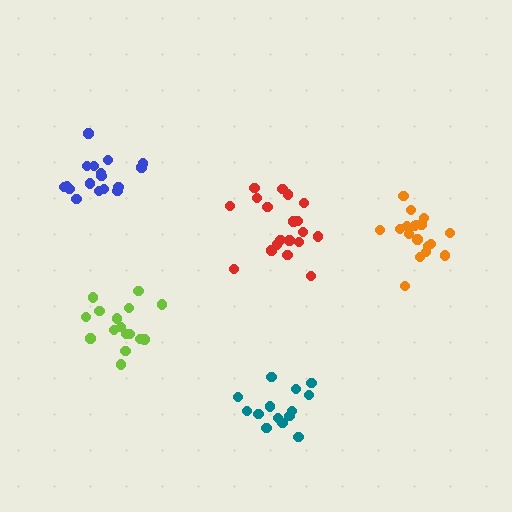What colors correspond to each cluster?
The clusters are colored: teal, blue, red, lime, orange.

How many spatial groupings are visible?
There are 5 spatial groupings.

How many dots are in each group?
Group 1: 14 dots, Group 2: 17 dots, Group 3: 19 dots, Group 4: 16 dots, Group 5: 18 dots (84 total).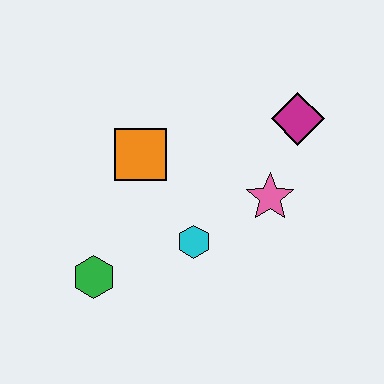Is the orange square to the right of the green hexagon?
Yes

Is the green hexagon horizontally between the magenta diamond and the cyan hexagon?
No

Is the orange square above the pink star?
Yes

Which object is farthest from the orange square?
The magenta diamond is farthest from the orange square.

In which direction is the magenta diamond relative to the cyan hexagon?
The magenta diamond is above the cyan hexagon.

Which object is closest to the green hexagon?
The cyan hexagon is closest to the green hexagon.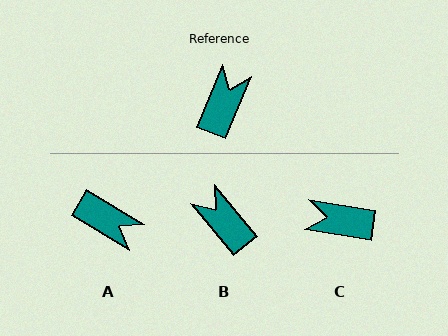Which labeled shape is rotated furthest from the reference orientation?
C, about 103 degrees away.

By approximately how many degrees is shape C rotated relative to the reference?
Approximately 103 degrees counter-clockwise.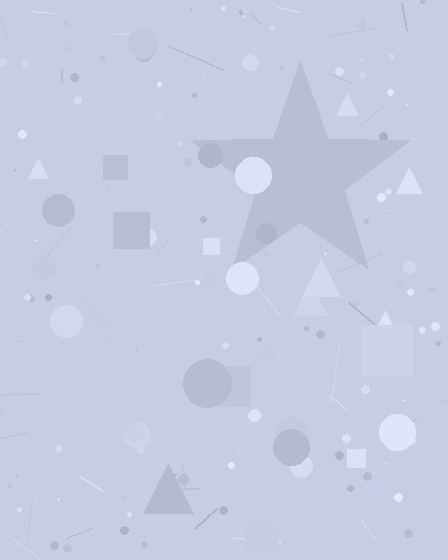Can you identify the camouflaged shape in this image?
The camouflaged shape is a star.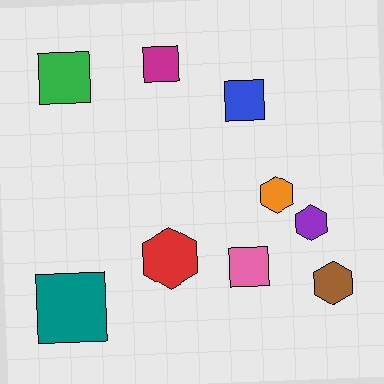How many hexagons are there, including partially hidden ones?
There are 4 hexagons.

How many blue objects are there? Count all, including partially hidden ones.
There is 1 blue object.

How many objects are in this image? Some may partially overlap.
There are 9 objects.